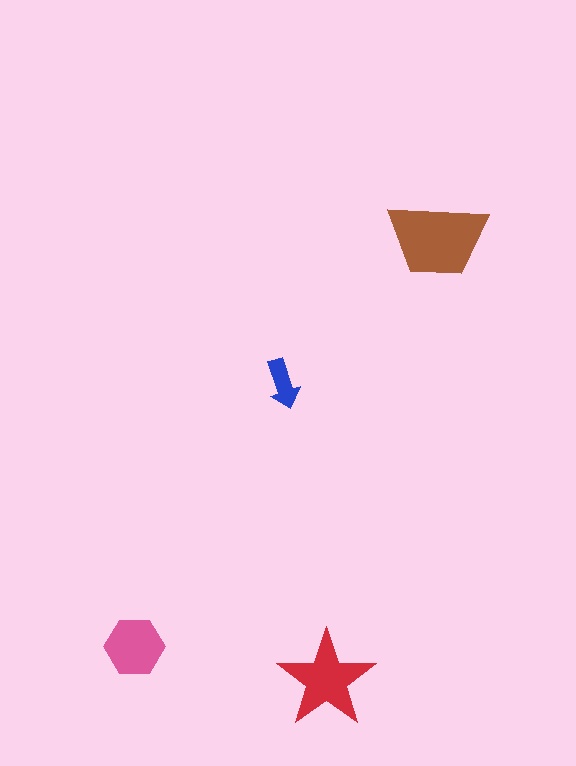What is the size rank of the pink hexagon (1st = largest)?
3rd.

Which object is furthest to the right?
The brown trapezoid is rightmost.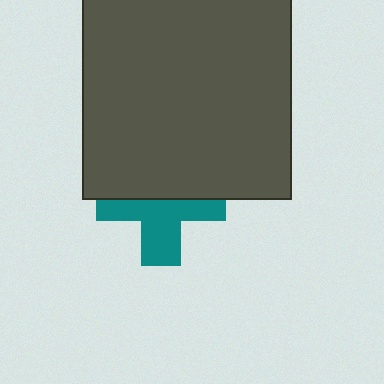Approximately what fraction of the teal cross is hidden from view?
Roughly 48% of the teal cross is hidden behind the dark gray square.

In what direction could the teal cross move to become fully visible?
The teal cross could move down. That would shift it out from behind the dark gray square entirely.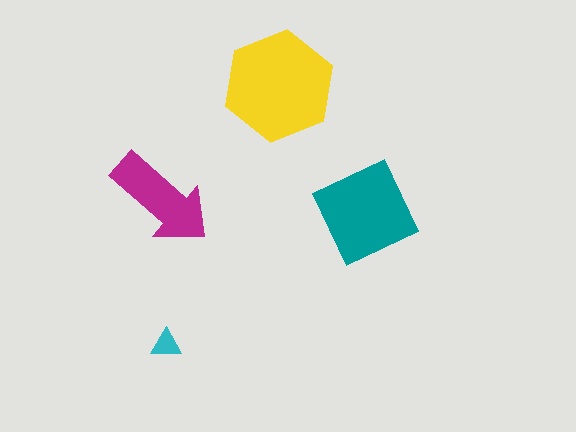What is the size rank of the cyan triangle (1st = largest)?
4th.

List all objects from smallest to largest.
The cyan triangle, the magenta arrow, the teal diamond, the yellow hexagon.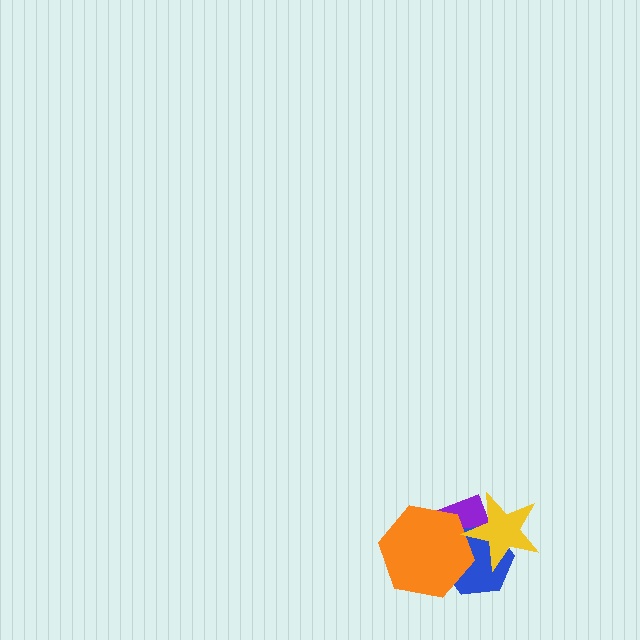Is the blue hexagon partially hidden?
Yes, it is partially covered by another shape.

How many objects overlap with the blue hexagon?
3 objects overlap with the blue hexagon.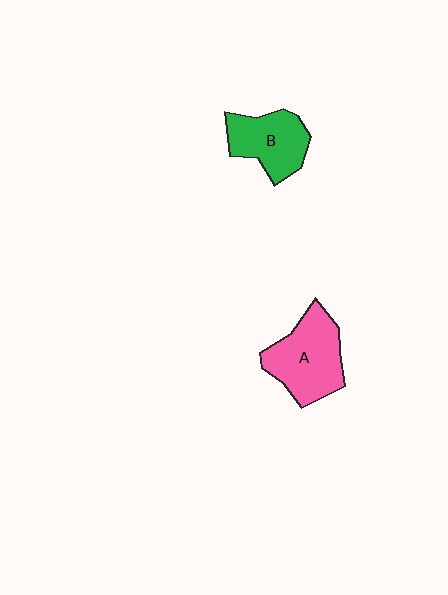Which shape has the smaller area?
Shape B (green).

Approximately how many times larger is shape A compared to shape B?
Approximately 1.3 times.